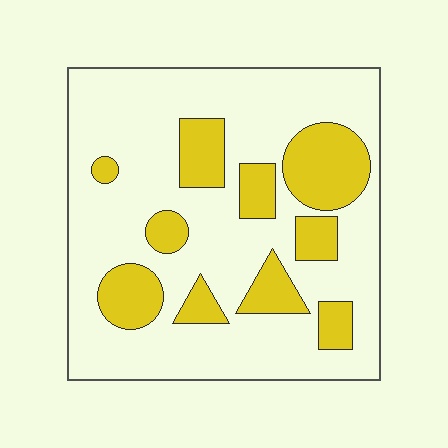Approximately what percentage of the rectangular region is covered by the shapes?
Approximately 25%.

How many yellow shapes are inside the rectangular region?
10.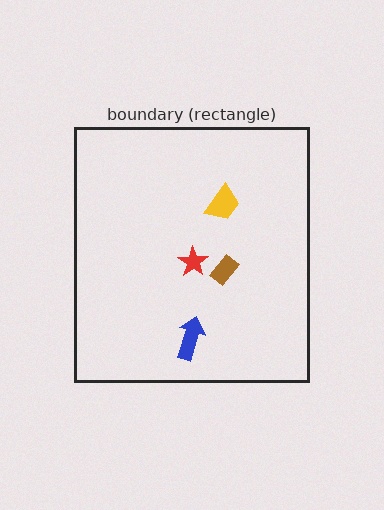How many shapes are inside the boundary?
4 inside, 0 outside.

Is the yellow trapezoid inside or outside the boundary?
Inside.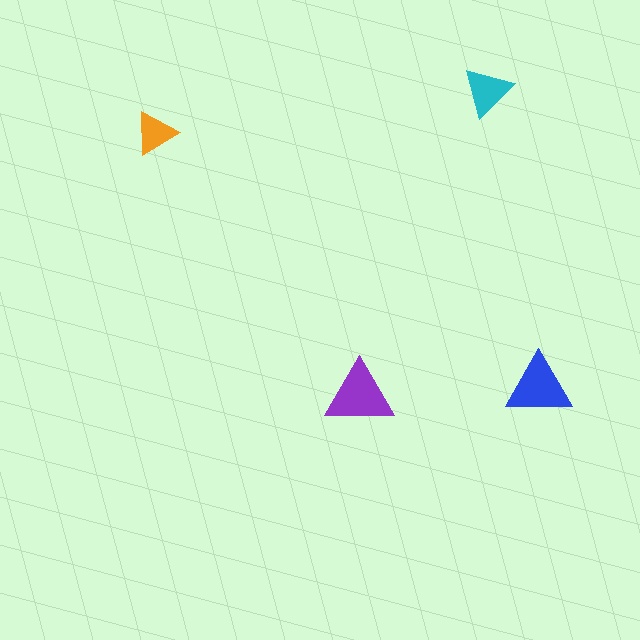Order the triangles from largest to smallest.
the purple one, the blue one, the cyan one, the orange one.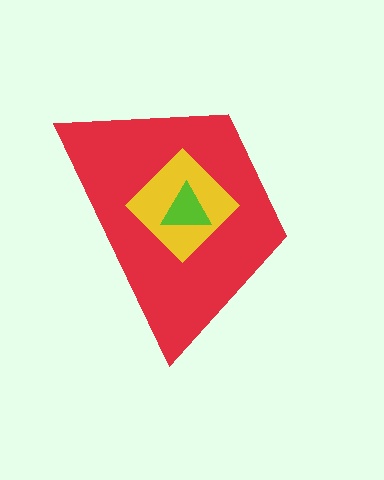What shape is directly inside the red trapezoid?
The yellow diamond.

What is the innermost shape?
The lime triangle.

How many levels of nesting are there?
3.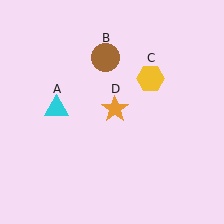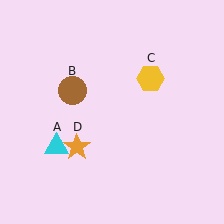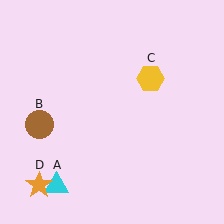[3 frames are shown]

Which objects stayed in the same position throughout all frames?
Yellow hexagon (object C) remained stationary.